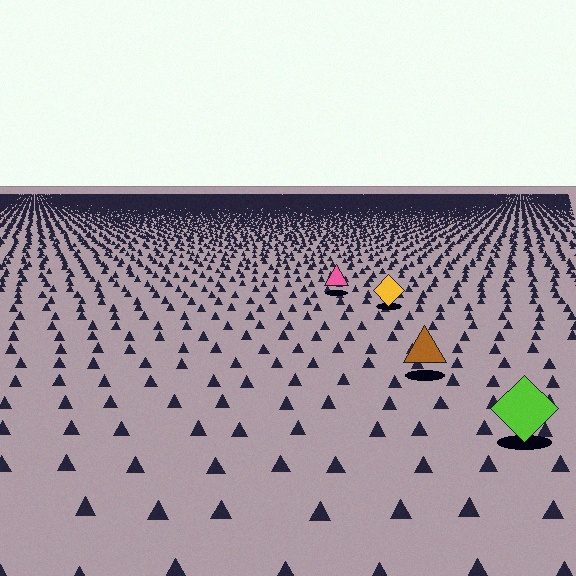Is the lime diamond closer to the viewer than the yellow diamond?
Yes. The lime diamond is closer — you can tell from the texture gradient: the ground texture is coarser near it.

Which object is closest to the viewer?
The lime diamond is closest. The texture marks near it are larger and more spread out.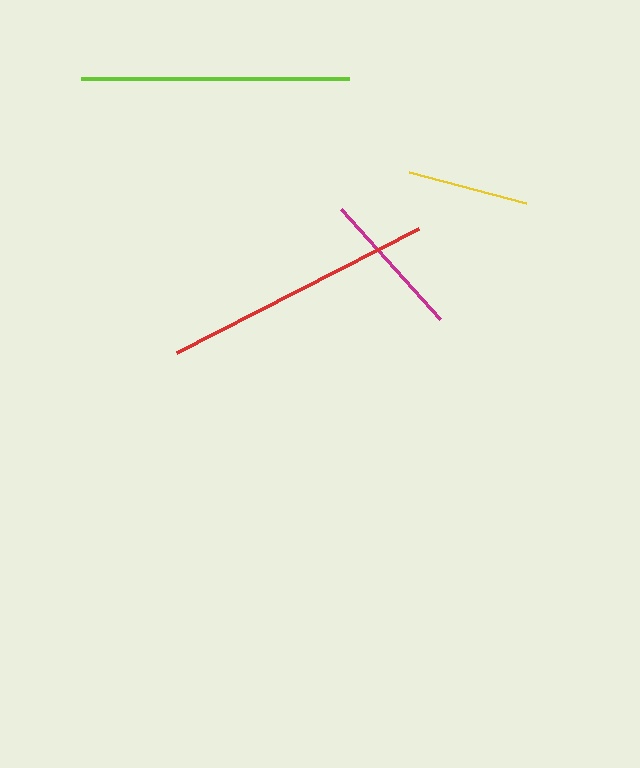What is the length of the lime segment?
The lime segment is approximately 267 pixels long.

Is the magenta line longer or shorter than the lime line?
The lime line is longer than the magenta line.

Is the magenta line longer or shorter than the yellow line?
The magenta line is longer than the yellow line.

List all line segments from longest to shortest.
From longest to shortest: red, lime, magenta, yellow.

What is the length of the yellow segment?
The yellow segment is approximately 121 pixels long.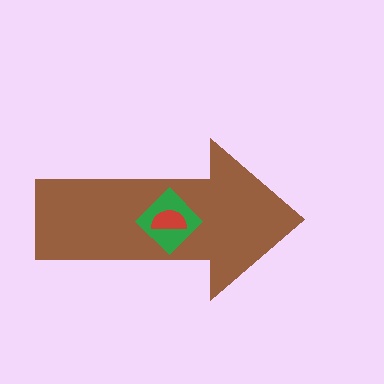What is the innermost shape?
The red semicircle.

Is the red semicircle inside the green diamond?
Yes.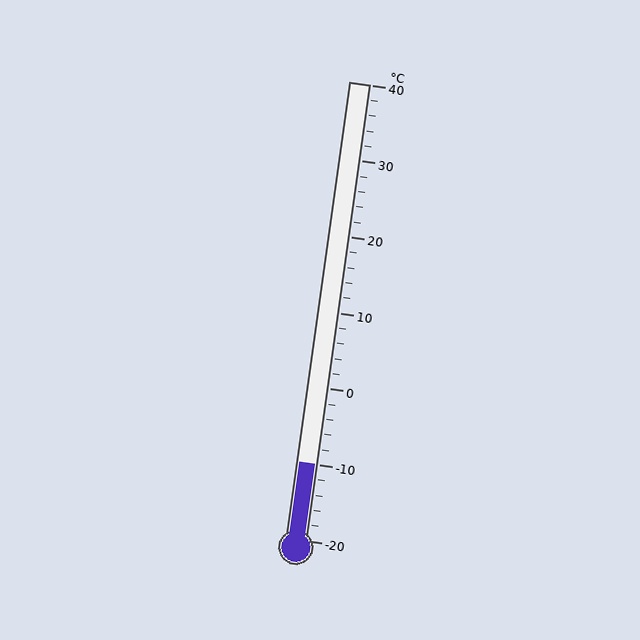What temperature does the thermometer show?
The thermometer shows approximately -10°C.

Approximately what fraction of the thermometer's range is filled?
The thermometer is filled to approximately 15% of its range.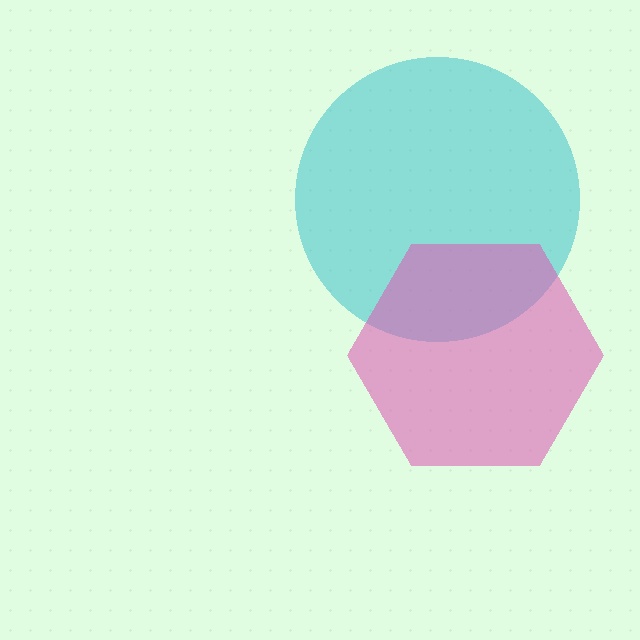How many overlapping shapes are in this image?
There are 2 overlapping shapes in the image.